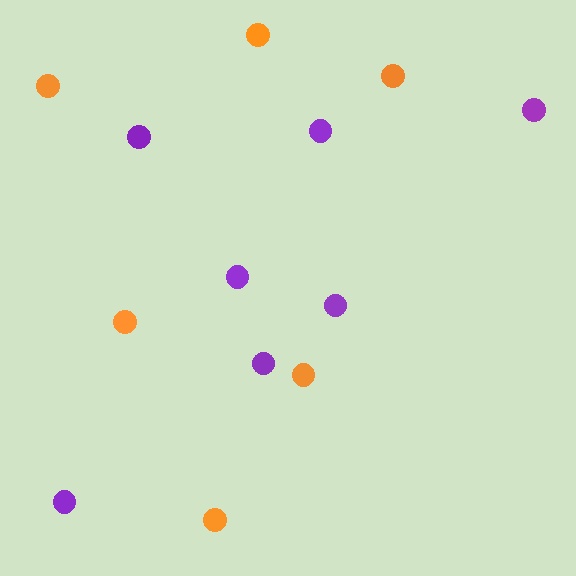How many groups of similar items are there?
There are 2 groups: one group of orange circles (6) and one group of purple circles (7).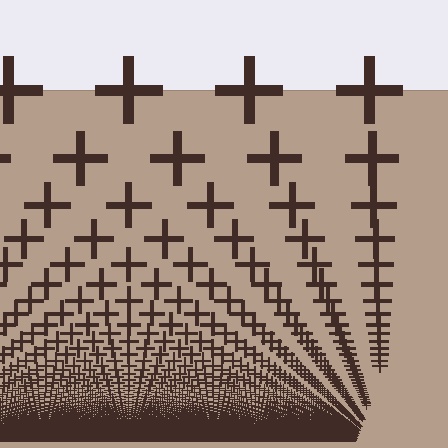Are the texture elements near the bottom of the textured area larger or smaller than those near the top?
Smaller. The gradient is inverted — elements near the bottom are smaller and denser.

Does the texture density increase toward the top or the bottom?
Density increases toward the bottom.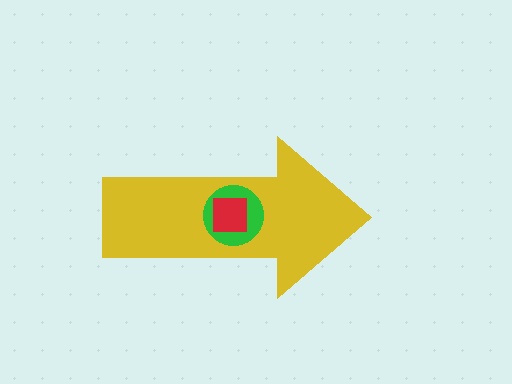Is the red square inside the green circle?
Yes.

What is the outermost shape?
The yellow arrow.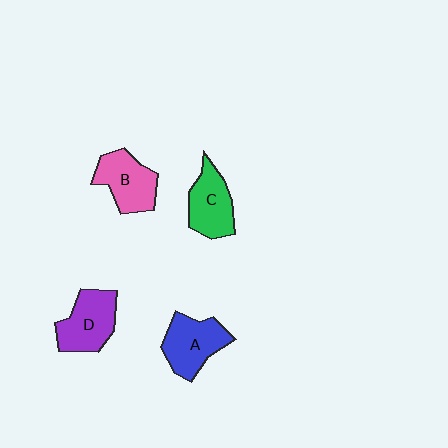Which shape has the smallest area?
Shape C (green).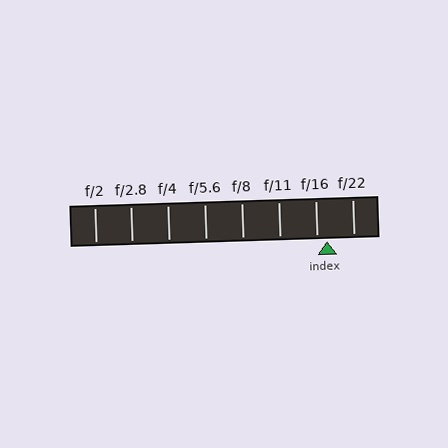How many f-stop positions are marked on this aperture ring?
There are 8 f-stop positions marked.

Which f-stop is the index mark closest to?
The index mark is closest to f/16.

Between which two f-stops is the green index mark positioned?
The index mark is between f/16 and f/22.